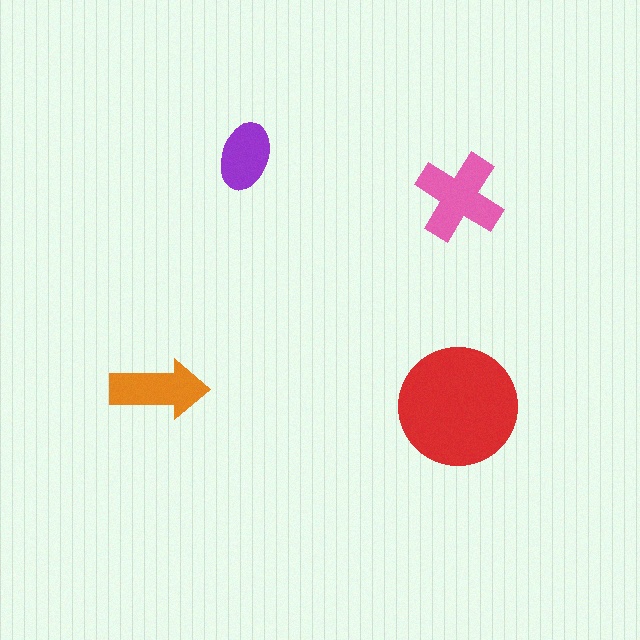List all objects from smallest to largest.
The purple ellipse, the orange arrow, the pink cross, the red circle.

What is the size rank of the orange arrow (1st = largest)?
3rd.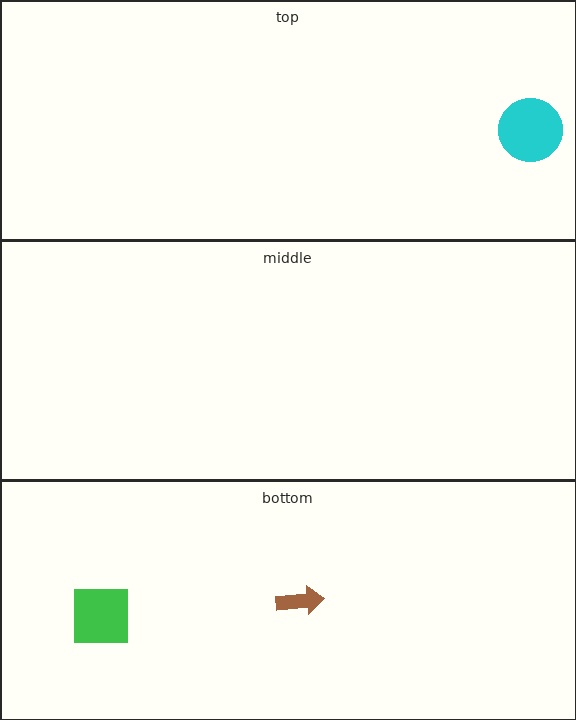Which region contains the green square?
The bottom region.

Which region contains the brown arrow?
The bottom region.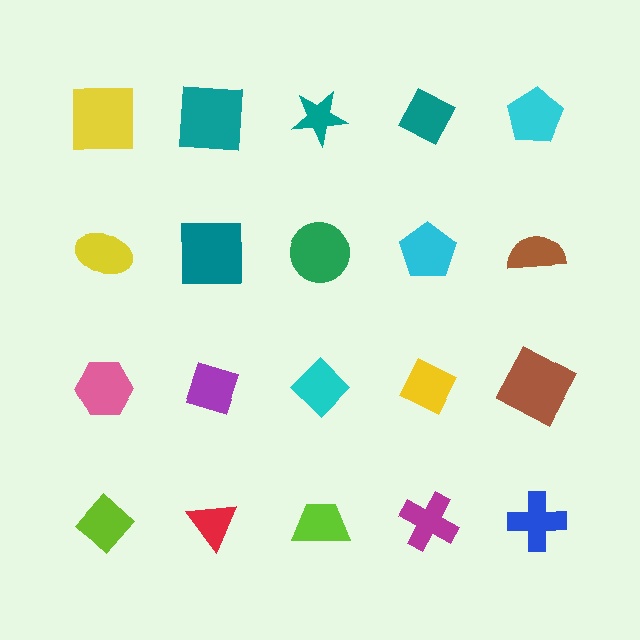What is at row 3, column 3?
A cyan diamond.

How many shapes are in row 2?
5 shapes.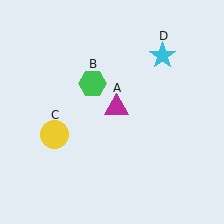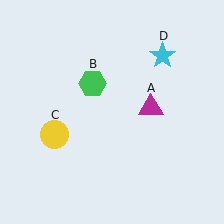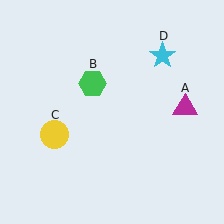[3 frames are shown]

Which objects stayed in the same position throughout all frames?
Green hexagon (object B) and yellow circle (object C) and cyan star (object D) remained stationary.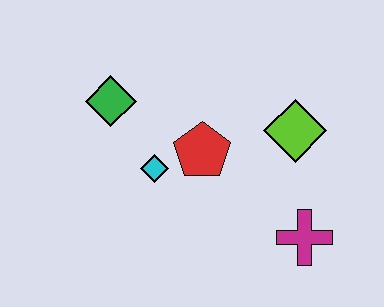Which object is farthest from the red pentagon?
The magenta cross is farthest from the red pentagon.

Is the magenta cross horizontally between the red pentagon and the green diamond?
No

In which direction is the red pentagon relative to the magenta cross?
The red pentagon is to the left of the magenta cross.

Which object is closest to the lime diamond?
The red pentagon is closest to the lime diamond.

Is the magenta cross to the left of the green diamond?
No